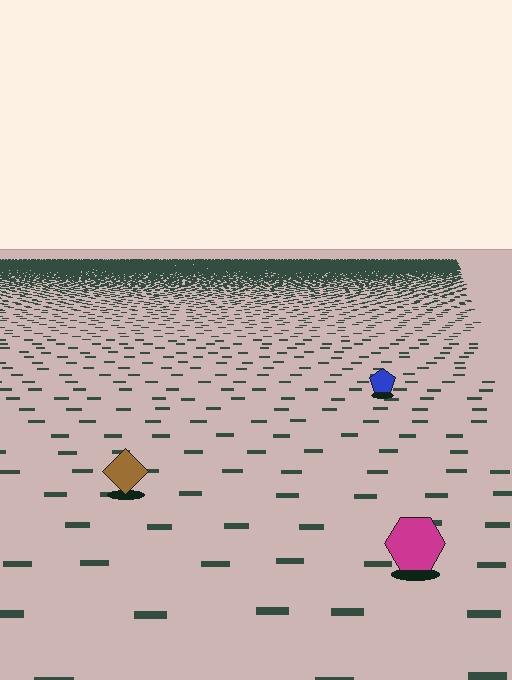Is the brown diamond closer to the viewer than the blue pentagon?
Yes. The brown diamond is closer — you can tell from the texture gradient: the ground texture is coarser near it.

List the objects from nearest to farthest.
From nearest to farthest: the magenta hexagon, the brown diamond, the blue pentagon.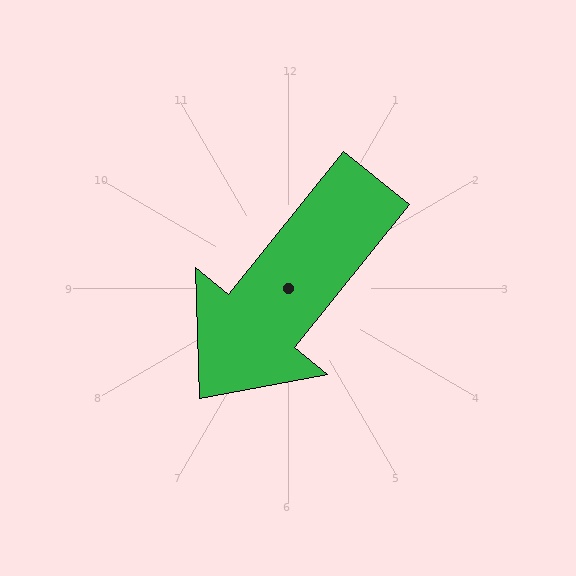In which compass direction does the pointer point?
Southwest.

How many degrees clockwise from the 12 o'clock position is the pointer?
Approximately 219 degrees.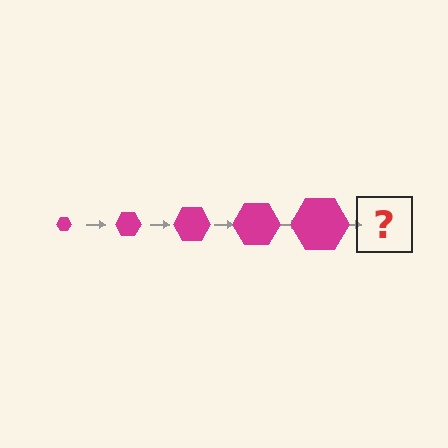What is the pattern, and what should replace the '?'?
The pattern is that the hexagon gets progressively larger each step. The '?' should be a magenta hexagon, larger than the previous one.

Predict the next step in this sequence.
The next step is a magenta hexagon, larger than the previous one.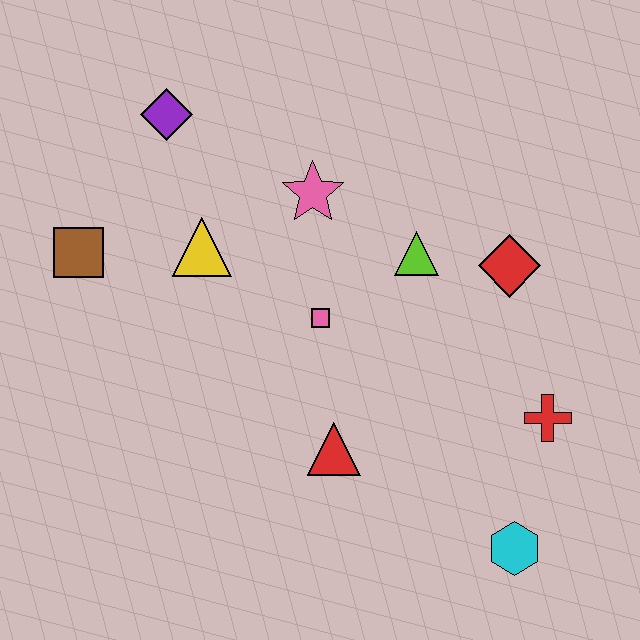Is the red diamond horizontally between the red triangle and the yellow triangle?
No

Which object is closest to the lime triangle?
The red diamond is closest to the lime triangle.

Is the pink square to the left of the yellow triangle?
No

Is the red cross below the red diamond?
Yes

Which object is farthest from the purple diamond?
The cyan hexagon is farthest from the purple diamond.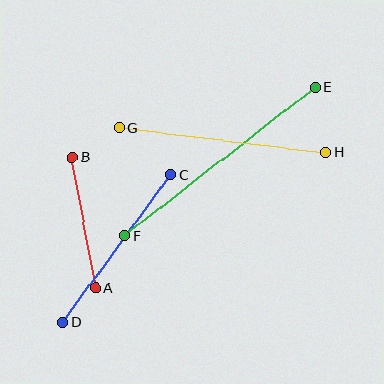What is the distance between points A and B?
The distance is approximately 132 pixels.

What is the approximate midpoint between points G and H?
The midpoint is at approximately (222, 140) pixels.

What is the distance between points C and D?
The distance is approximately 183 pixels.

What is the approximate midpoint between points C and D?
The midpoint is at approximately (117, 248) pixels.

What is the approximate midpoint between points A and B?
The midpoint is at approximately (84, 223) pixels.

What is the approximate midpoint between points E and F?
The midpoint is at approximately (220, 162) pixels.